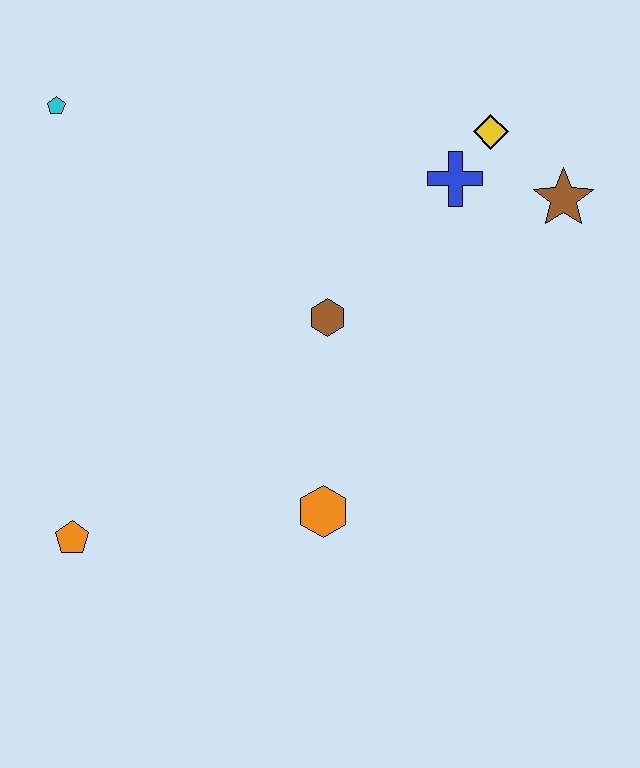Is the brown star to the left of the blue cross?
No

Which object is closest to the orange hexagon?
The brown hexagon is closest to the orange hexagon.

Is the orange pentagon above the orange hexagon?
No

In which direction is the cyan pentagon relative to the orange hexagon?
The cyan pentagon is above the orange hexagon.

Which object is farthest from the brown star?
The orange pentagon is farthest from the brown star.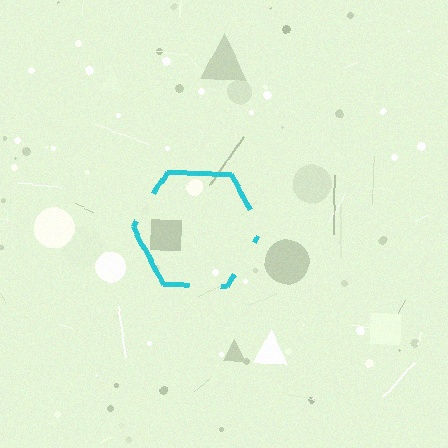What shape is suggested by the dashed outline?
The dashed outline suggests a hexagon.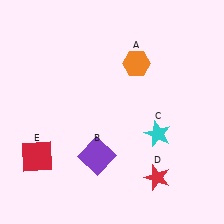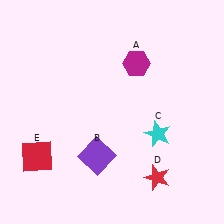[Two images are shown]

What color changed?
The hexagon (A) changed from orange in Image 1 to magenta in Image 2.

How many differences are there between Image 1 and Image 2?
There is 1 difference between the two images.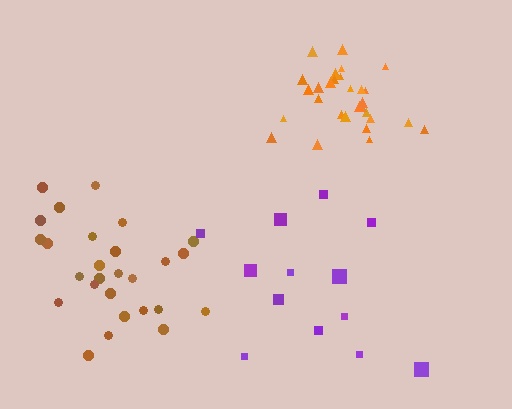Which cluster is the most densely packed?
Orange.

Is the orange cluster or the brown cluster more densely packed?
Orange.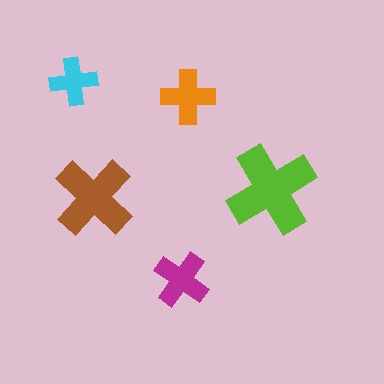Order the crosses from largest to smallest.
the lime one, the brown one, the magenta one, the orange one, the cyan one.